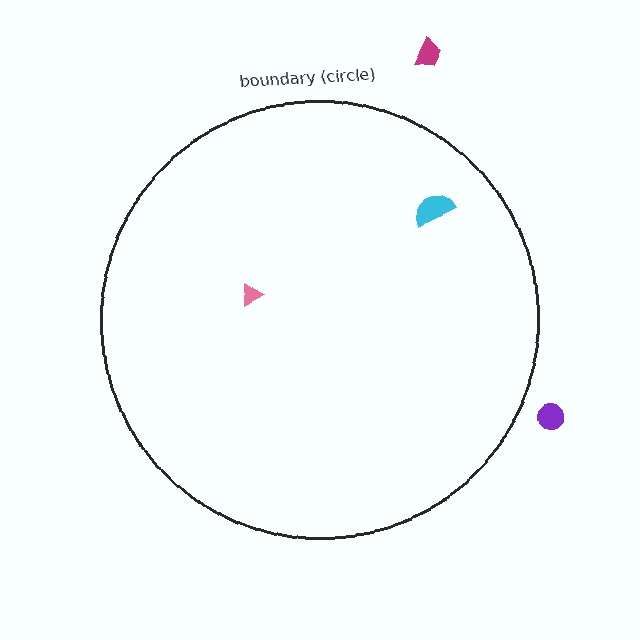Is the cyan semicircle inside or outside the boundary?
Inside.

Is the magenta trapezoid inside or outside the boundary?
Outside.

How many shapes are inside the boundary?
2 inside, 2 outside.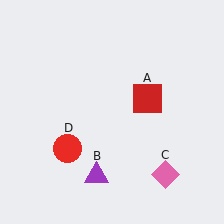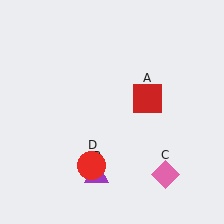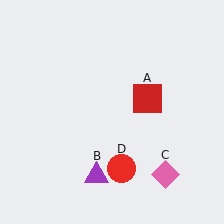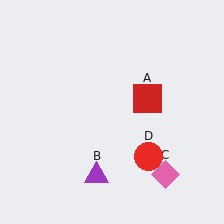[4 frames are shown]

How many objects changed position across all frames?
1 object changed position: red circle (object D).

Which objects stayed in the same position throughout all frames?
Red square (object A) and purple triangle (object B) and pink diamond (object C) remained stationary.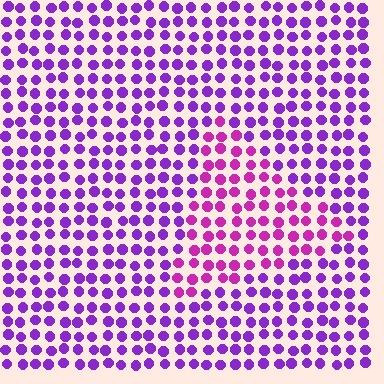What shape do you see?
I see a triangle.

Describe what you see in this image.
The image is filled with small purple elements in a uniform arrangement. A triangle-shaped region is visible where the elements are tinted to a slightly different hue, forming a subtle color boundary.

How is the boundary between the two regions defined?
The boundary is defined purely by a slight shift in hue (about 33 degrees). Spacing, size, and orientation are identical on both sides.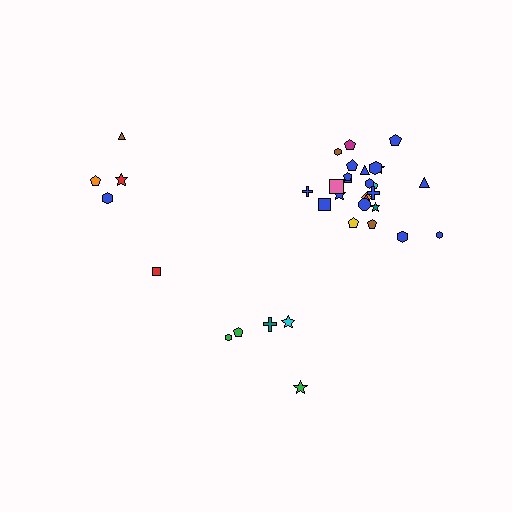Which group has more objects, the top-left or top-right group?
The top-right group.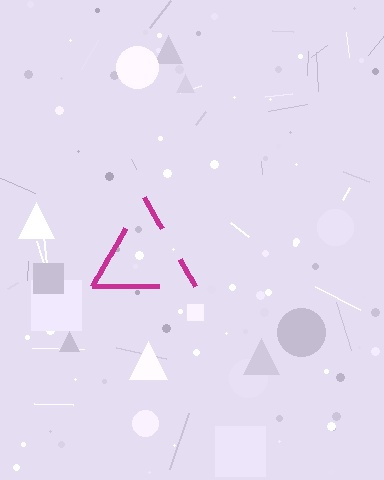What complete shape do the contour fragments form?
The contour fragments form a triangle.